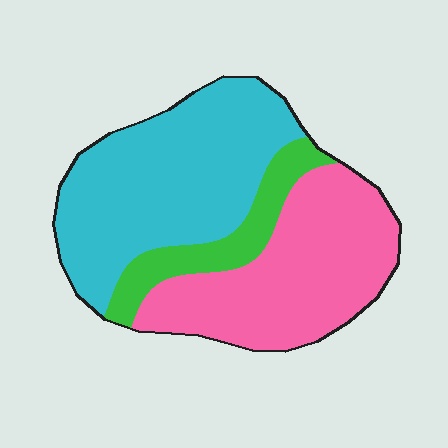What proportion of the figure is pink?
Pink takes up about two fifths (2/5) of the figure.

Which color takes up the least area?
Green, at roughly 15%.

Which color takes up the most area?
Cyan, at roughly 45%.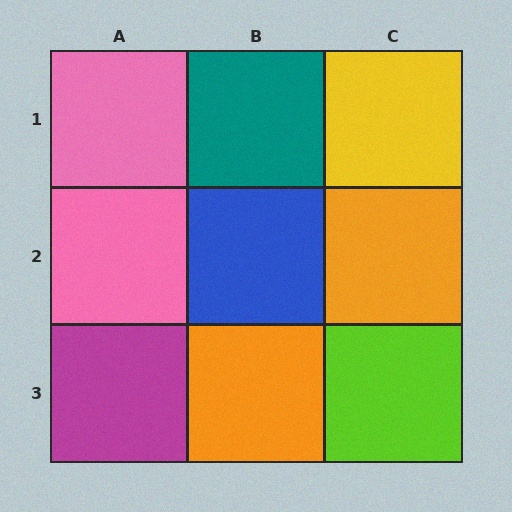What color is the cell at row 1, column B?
Teal.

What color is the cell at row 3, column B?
Orange.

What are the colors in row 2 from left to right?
Pink, blue, orange.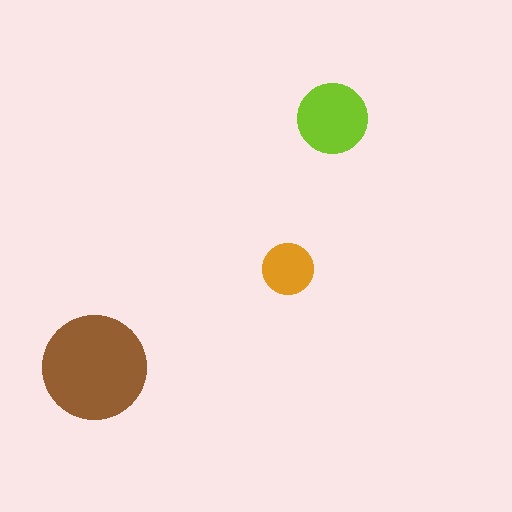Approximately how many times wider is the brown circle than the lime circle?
About 1.5 times wider.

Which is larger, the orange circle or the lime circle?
The lime one.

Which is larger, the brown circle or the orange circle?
The brown one.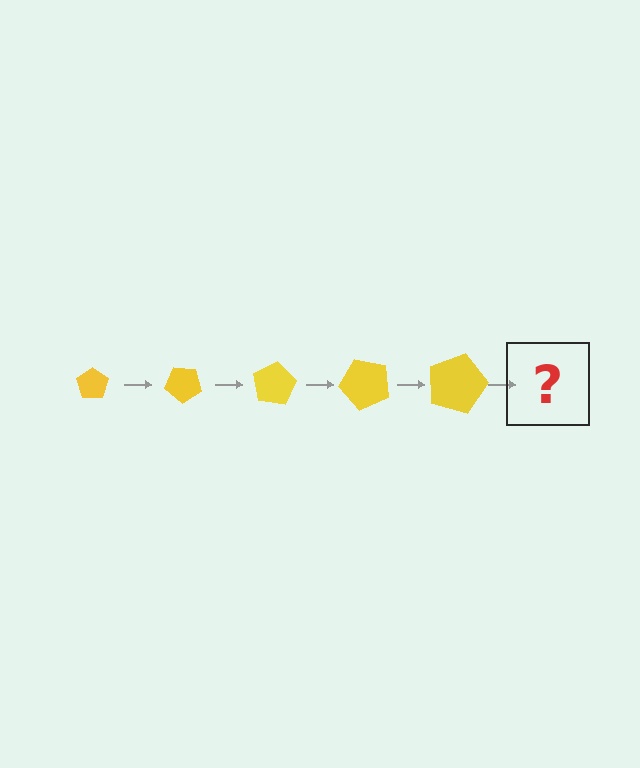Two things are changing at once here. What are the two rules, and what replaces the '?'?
The two rules are that the pentagon grows larger each step and it rotates 40 degrees each step. The '?' should be a pentagon, larger than the previous one and rotated 200 degrees from the start.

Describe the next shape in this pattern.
It should be a pentagon, larger than the previous one and rotated 200 degrees from the start.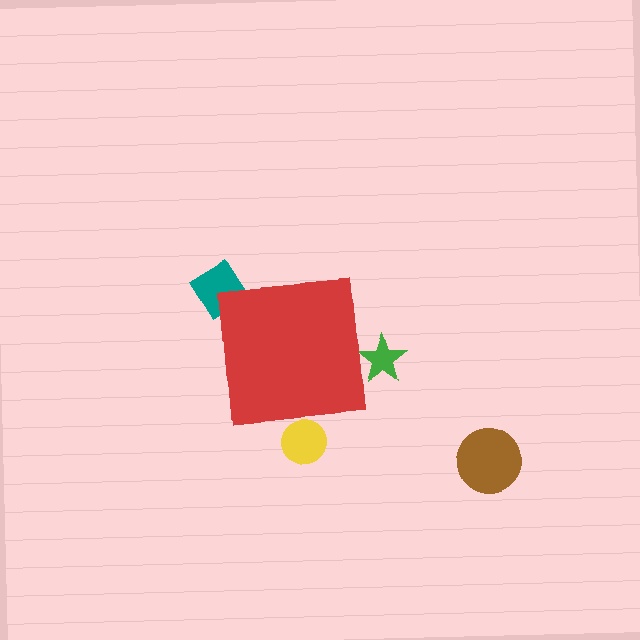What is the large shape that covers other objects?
A red square.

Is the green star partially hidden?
Yes, the green star is partially hidden behind the red square.